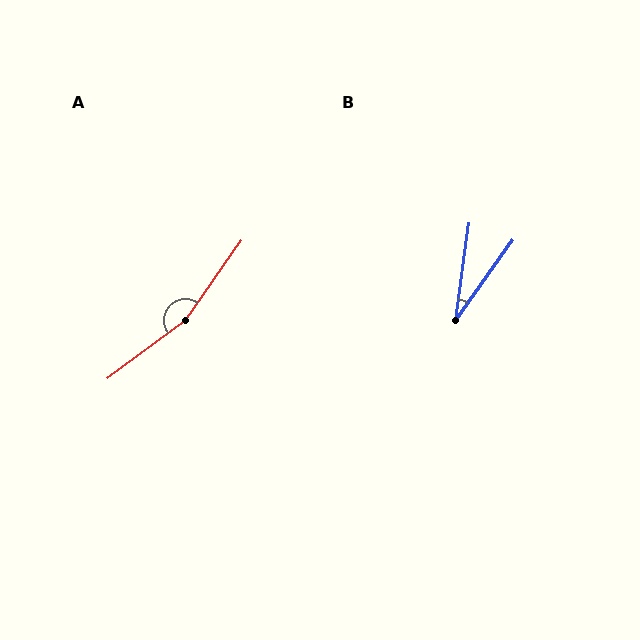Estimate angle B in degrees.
Approximately 28 degrees.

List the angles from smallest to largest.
B (28°), A (162°).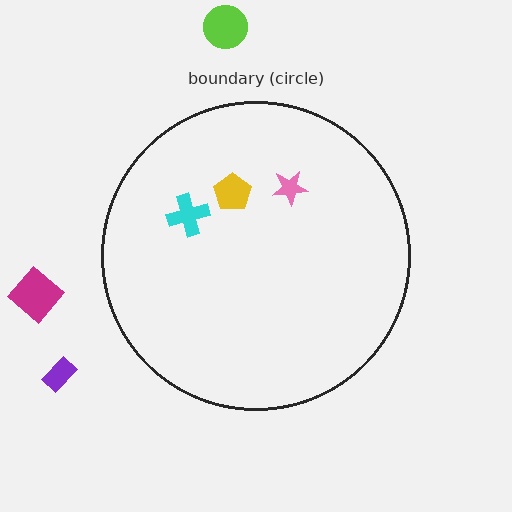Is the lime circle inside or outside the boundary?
Outside.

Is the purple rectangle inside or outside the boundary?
Outside.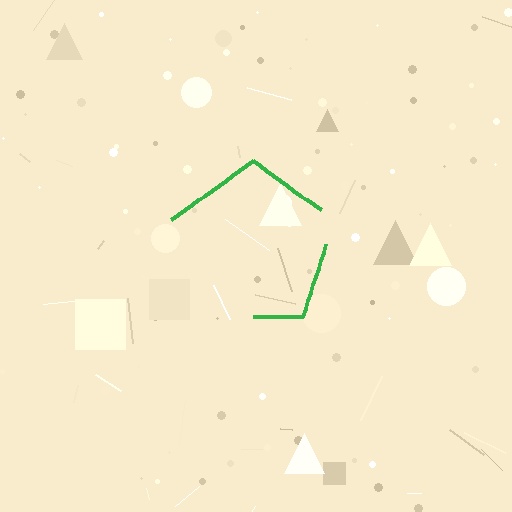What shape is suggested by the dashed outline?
The dashed outline suggests a pentagon.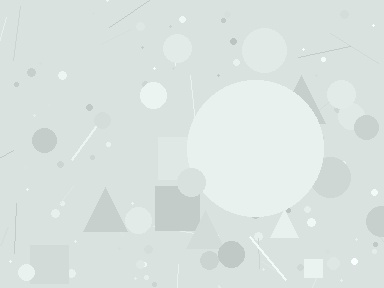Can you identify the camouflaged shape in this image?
The camouflaged shape is a circle.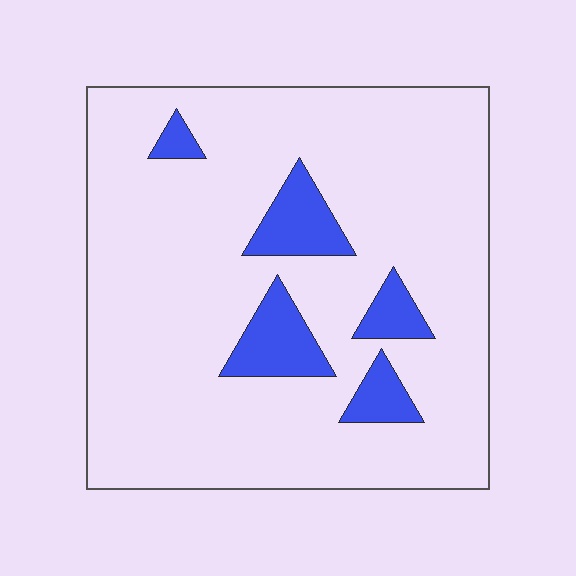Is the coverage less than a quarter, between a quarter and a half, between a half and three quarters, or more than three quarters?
Less than a quarter.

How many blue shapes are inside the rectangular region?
5.